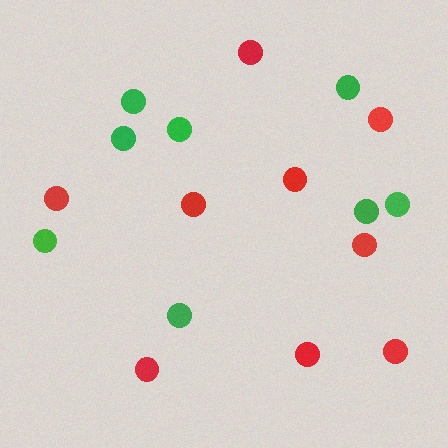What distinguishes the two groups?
There are 2 groups: one group of red circles (9) and one group of green circles (8).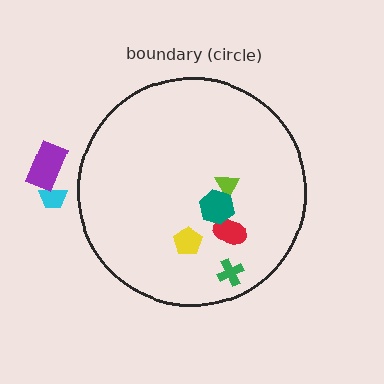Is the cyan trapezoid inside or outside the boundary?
Outside.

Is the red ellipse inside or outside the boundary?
Inside.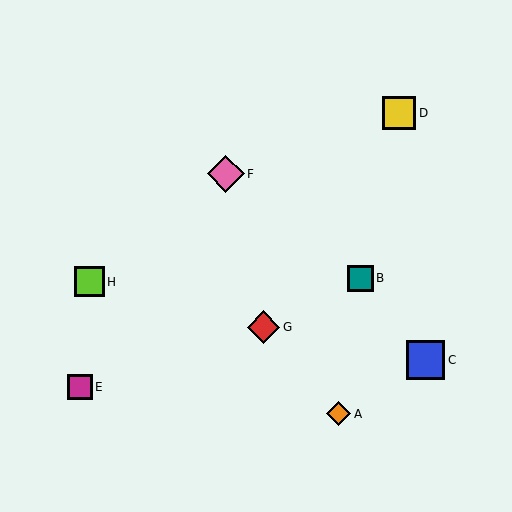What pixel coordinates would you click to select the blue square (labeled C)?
Click at (425, 360) to select the blue square C.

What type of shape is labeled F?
Shape F is a pink diamond.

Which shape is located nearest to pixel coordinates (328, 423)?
The orange diamond (labeled A) at (339, 414) is nearest to that location.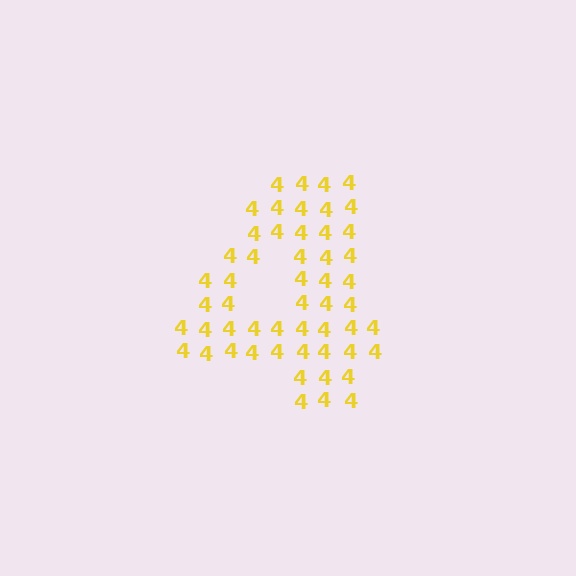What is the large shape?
The large shape is the digit 4.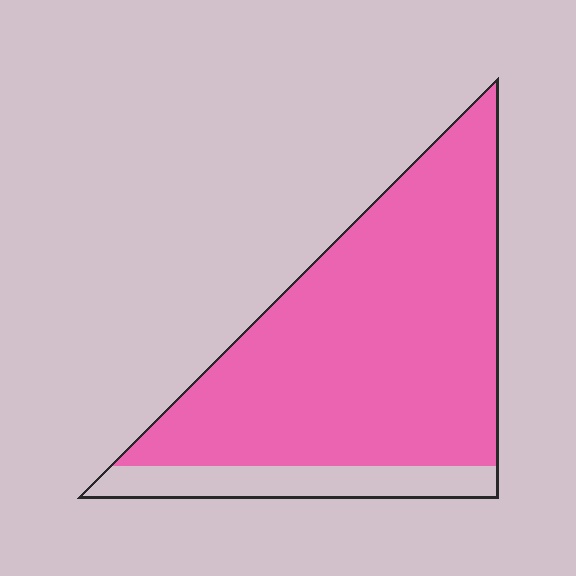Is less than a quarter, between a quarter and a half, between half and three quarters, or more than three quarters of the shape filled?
More than three quarters.